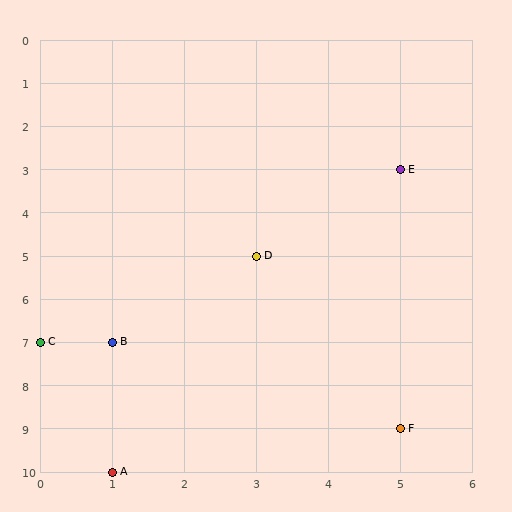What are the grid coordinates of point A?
Point A is at grid coordinates (1, 10).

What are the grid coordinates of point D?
Point D is at grid coordinates (3, 5).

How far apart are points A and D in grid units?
Points A and D are 2 columns and 5 rows apart (about 5.4 grid units diagonally).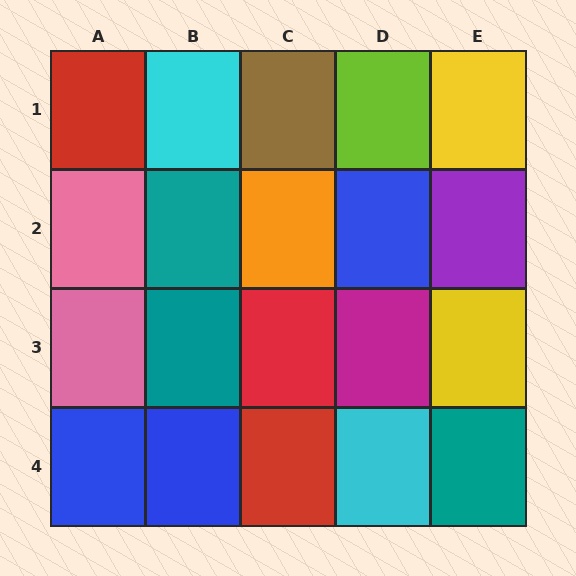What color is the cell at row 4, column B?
Blue.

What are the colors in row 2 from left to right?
Pink, teal, orange, blue, purple.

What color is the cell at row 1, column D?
Lime.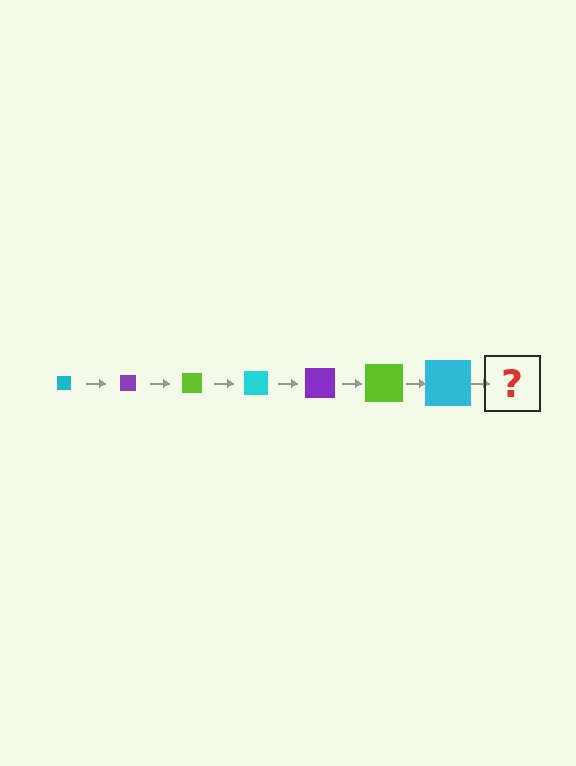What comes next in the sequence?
The next element should be a purple square, larger than the previous one.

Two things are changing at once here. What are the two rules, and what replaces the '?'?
The two rules are that the square grows larger each step and the color cycles through cyan, purple, and lime. The '?' should be a purple square, larger than the previous one.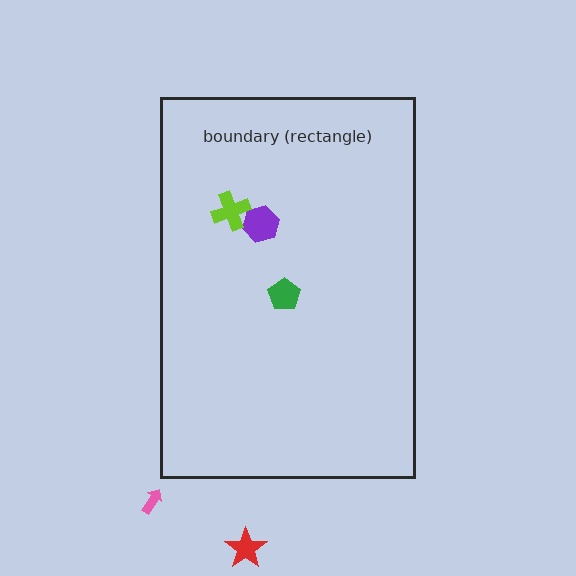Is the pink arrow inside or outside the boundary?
Outside.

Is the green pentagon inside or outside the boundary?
Inside.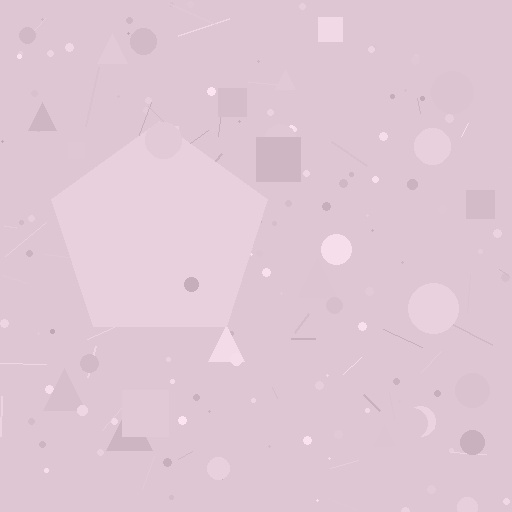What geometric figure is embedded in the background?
A pentagon is embedded in the background.